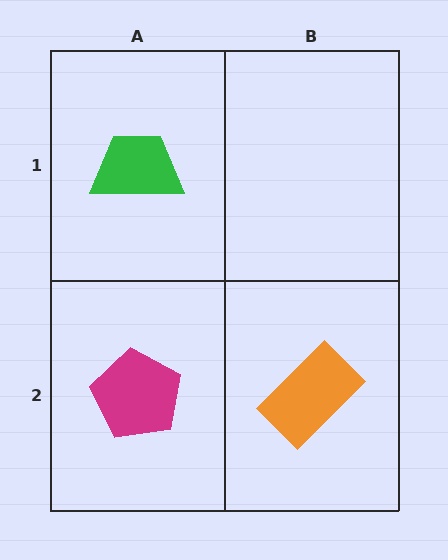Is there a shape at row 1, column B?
No, that cell is empty.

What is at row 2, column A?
A magenta pentagon.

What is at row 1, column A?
A green trapezoid.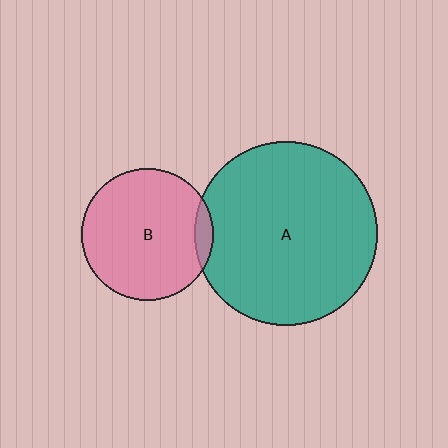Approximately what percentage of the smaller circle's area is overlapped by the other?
Approximately 5%.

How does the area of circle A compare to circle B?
Approximately 1.9 times.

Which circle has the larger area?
Circle A (teal).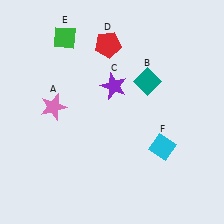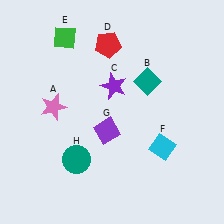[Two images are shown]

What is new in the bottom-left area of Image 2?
A teal circle (H) was added in the bottom-left area of Image 2.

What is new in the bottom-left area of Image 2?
A purple diamond (G) was added in the bottom-left area of Image 2.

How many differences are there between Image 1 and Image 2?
There are 2 differences between the two images.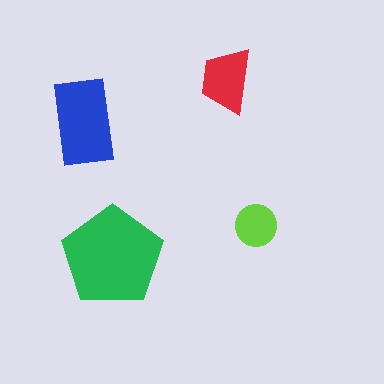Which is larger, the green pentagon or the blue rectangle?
The green pentagon.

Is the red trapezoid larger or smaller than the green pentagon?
Smaller.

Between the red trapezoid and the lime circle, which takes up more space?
The red trapezoid.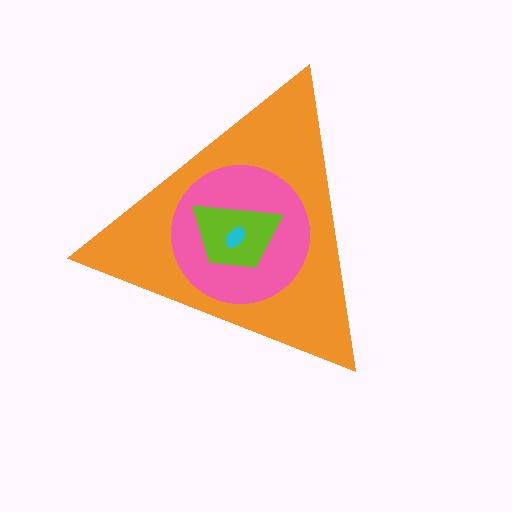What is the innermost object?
The cyan ellipse.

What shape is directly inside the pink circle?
The lime trapezoid.